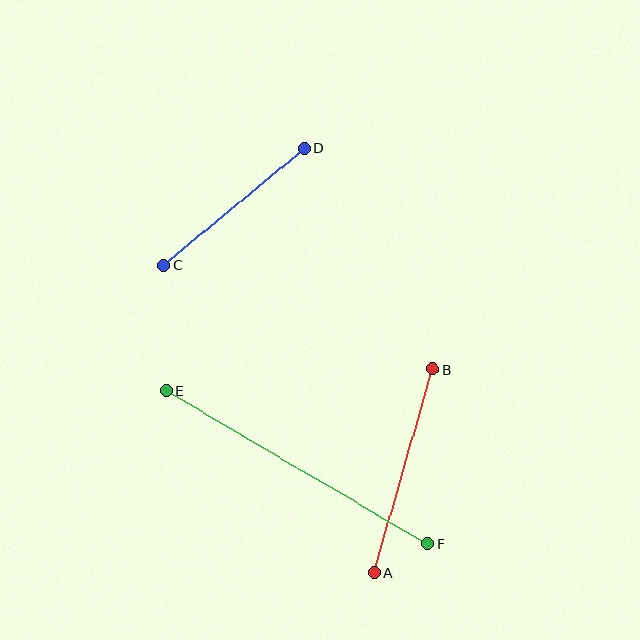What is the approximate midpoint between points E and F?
The midpoint is at approximately (297, 467) pixels.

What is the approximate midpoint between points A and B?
The midpoint is at approximately (404, 471) pixels.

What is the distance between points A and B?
The distance is approximately 212 pixels.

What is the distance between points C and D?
The distance is approximately 183 pixels.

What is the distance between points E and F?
The distance is approximately 303 pixels.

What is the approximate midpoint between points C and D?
The midpoint is at approximately (234, 207) pixels.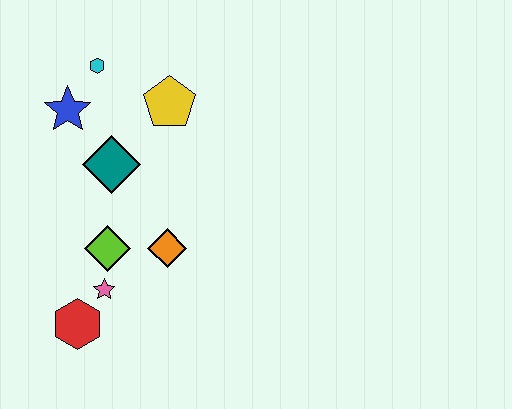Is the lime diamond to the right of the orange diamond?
No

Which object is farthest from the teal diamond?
The red hexagon is farthest from the teal diamond.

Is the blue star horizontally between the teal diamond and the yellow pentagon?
No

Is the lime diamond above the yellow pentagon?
No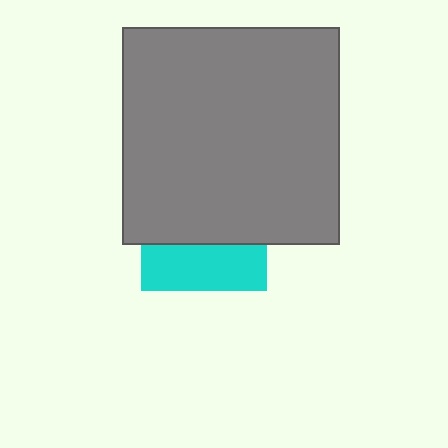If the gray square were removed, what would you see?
You would see the complete cyan square.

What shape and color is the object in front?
The object in front is a gray square.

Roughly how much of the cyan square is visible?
A small part of it is visible (roughly 36%).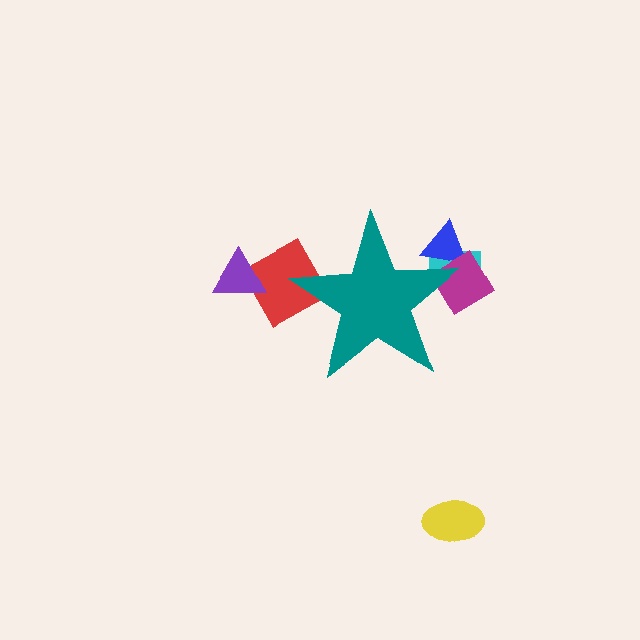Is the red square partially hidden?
Yes, the red square is partially hidden behind the teal star.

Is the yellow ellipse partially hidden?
No, the yellow ellipse is fully visible.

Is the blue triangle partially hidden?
Yes, the blue triangle is partially hidden behind the teal star.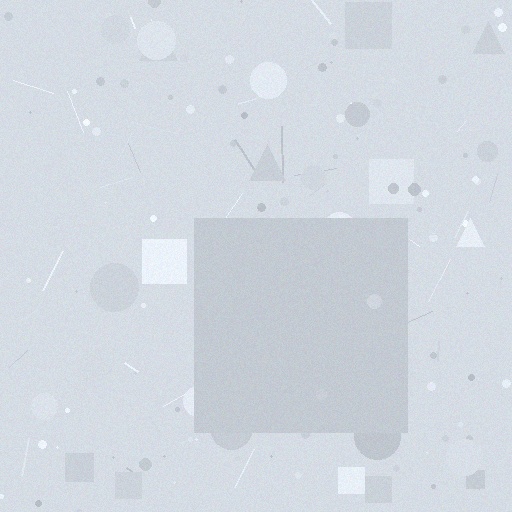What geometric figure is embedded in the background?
A square is embedded in the background.